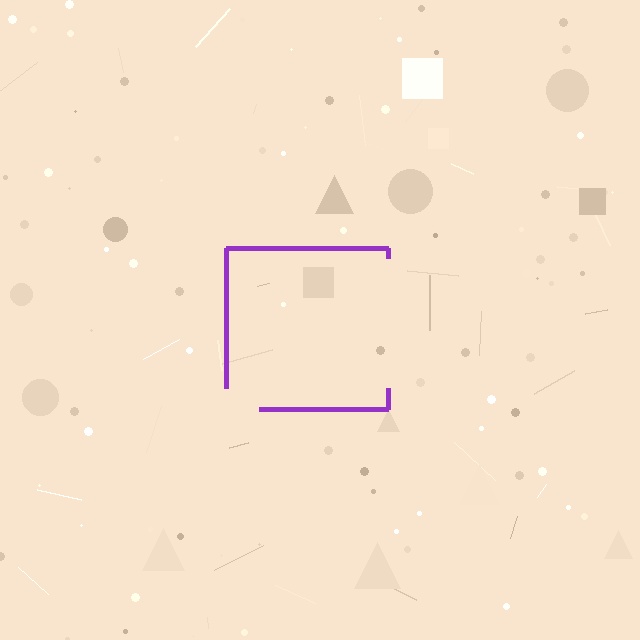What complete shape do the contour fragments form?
The contour fragments form a square.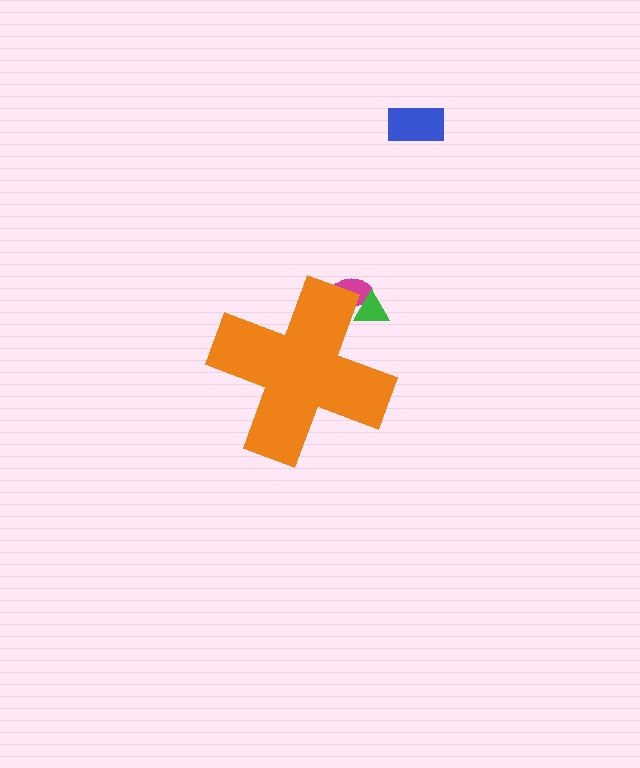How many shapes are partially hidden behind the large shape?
2 shapes are partially hidden.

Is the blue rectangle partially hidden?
No, the blue rectangle is fully visible.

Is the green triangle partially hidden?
Yes, the green triangle is partially hidden behind the orange cross.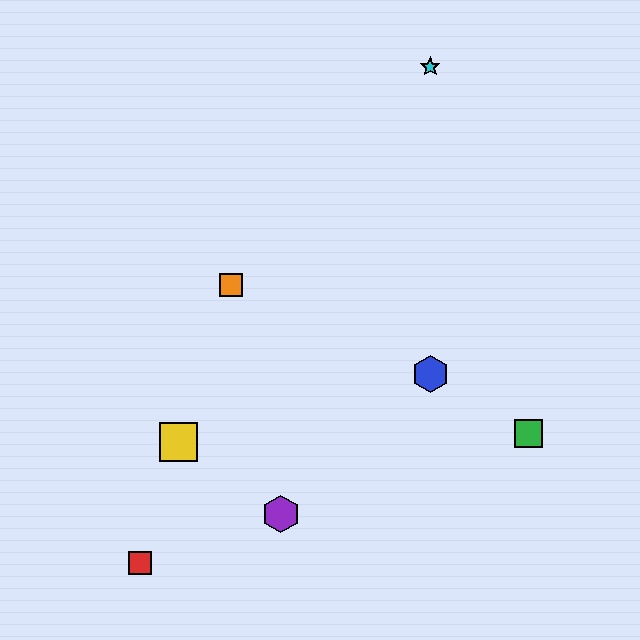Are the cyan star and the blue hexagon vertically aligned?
Yes, both are at x≈430.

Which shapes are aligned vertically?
The blue hexagon, the cyan star are aligned vertically.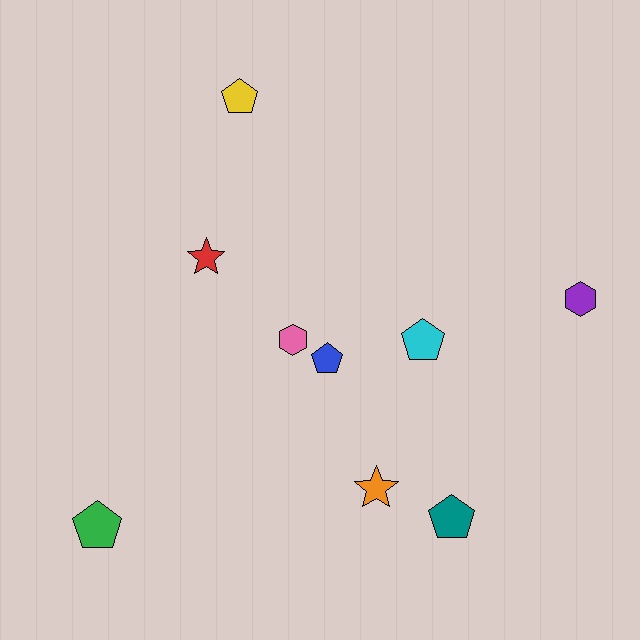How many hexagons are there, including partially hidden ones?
There are 2 hexagons.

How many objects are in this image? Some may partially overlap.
There are 9 objects.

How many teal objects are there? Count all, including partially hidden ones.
There is 1 teal object.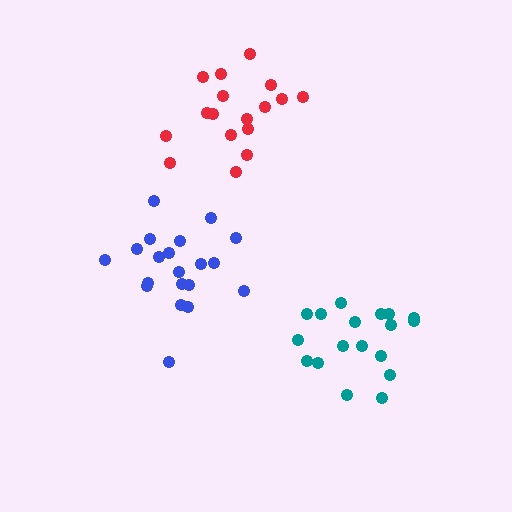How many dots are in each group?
Group 1: 18 dots, Group 2: 17 dots, Group 3: 20 dots (55 total).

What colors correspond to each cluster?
The clusters are colored: teal, red, blue.